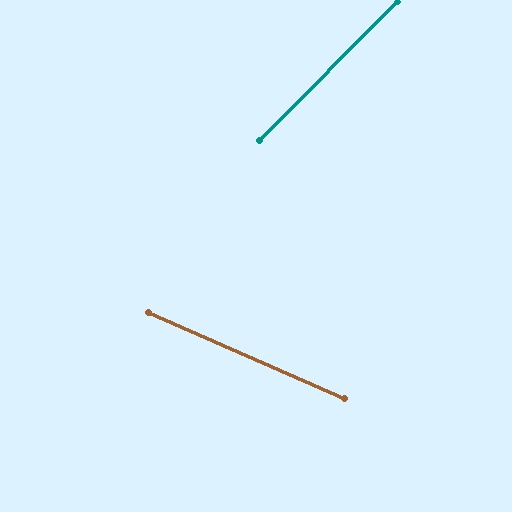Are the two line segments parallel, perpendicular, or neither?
Neither parallel nor perpendicular — they differ by about 69°.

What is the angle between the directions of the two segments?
Approximately 69 degrees.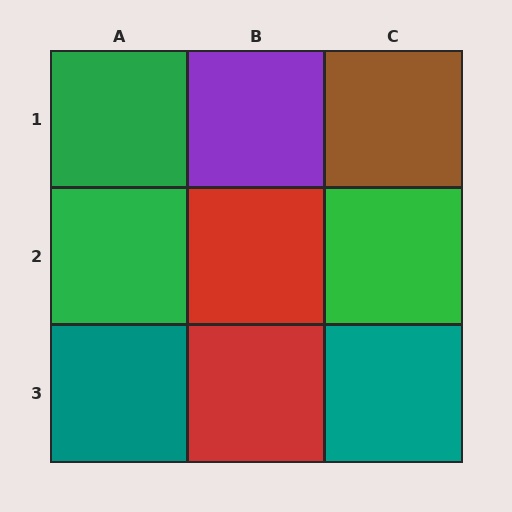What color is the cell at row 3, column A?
Teal.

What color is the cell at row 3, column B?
Red.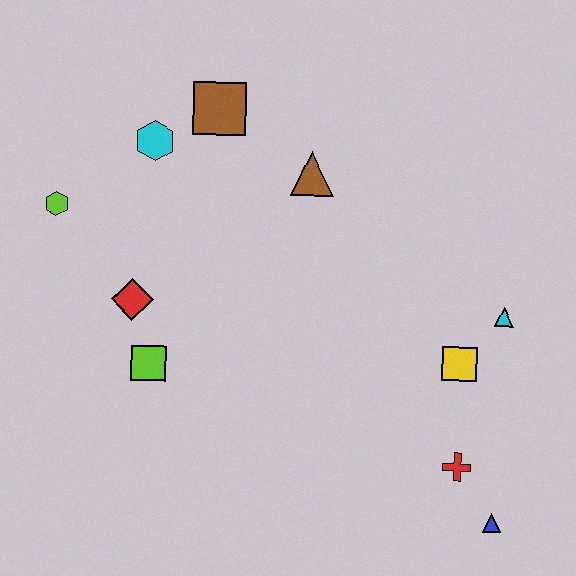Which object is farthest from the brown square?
The blue triangle is farthest from the brown square.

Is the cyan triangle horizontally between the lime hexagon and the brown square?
No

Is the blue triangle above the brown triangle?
No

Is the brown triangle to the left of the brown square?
No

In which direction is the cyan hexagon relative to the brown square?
The cyan hexagon is to the left of the brown square.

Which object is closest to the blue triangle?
The red cross is closest to the blue triangle.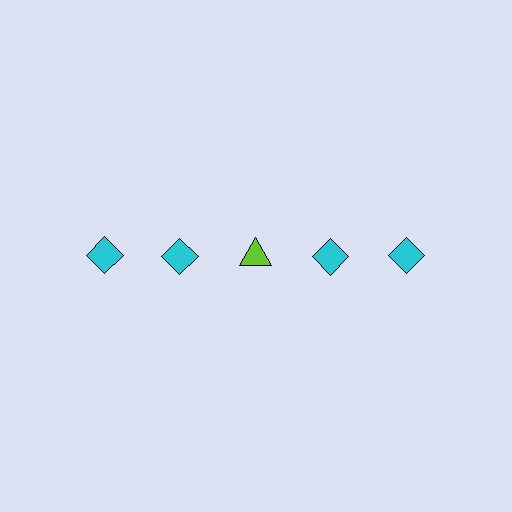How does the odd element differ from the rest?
It differs in both color (lime instead of cyan) and shape (triangle instead of diamond).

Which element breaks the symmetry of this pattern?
The lime triangle in the top row, center column breaks the symmetry. All other shapes are cyan diamonds.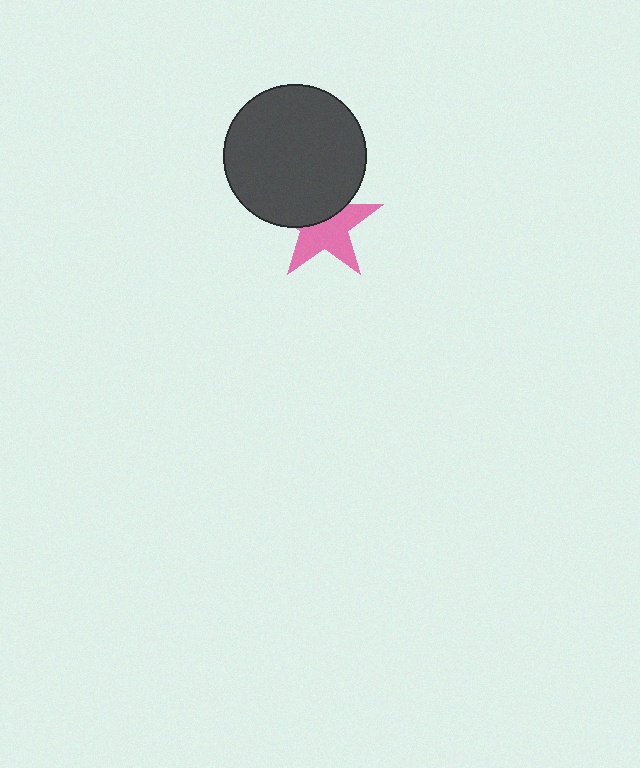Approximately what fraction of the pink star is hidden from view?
Roughly 41% of the pink star is hidden behind the dark gray circle.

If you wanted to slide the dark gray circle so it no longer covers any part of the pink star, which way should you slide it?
Slide it up — that is the most direct way to separate the two shapes.